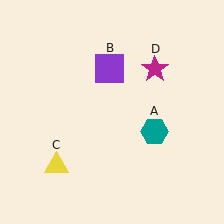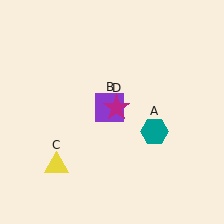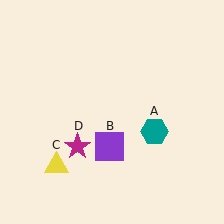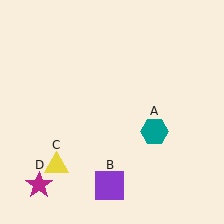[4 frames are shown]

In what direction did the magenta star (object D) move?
The magenta star (object D) moved down and to the left.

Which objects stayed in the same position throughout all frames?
Teal hexagon (object A) and yellow triangle (object C) remained stationary.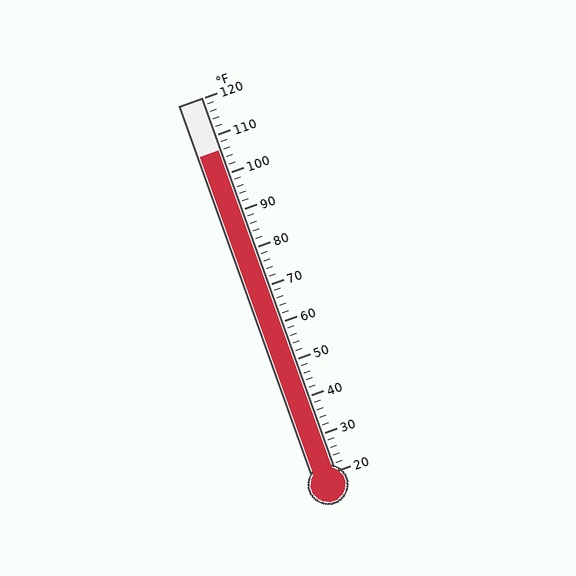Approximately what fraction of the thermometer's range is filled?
The thermometer is filled to approximately 85% of its range.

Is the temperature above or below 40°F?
The temperature is above 40°F.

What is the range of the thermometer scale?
The thermometer scale ranges from 20°F to 120°F.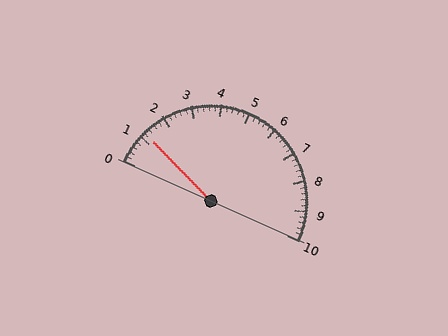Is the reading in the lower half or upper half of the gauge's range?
The reading is in the lower half of the range (0 to 10).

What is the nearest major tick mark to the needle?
The nearest major tick mark is 1.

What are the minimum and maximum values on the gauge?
The gauge ranges from 0 to 10.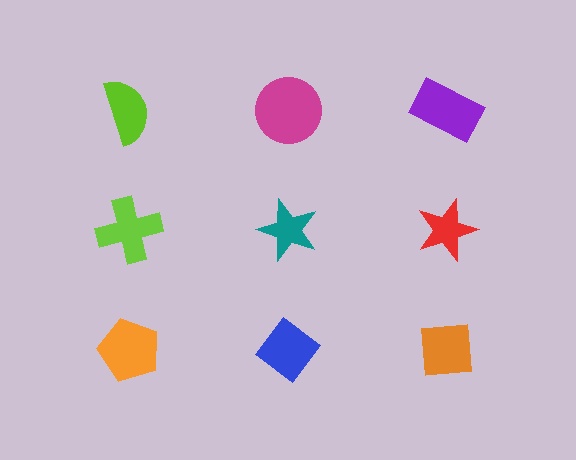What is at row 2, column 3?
A red star.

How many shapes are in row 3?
3 shapes.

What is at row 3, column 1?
An orange pentagon.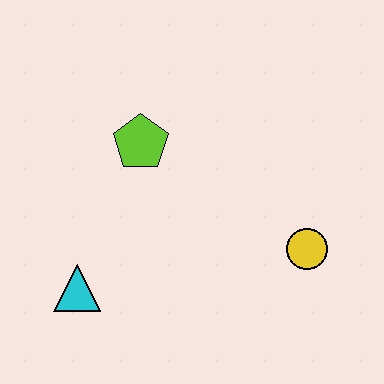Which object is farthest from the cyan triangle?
The yellow circle is farthest from the cyan triangle.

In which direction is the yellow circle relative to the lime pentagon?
The yellow circle is to the right of the lime pentagon.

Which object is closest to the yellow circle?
The lime pentagon is closest to the yellow circle.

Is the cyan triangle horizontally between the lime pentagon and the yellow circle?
No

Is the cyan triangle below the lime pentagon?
Yes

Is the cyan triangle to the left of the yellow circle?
Yes